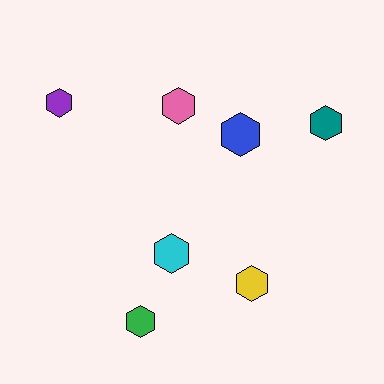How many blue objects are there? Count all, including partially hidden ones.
There is 1 blue object.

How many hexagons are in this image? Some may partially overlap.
There are 7 hexagons.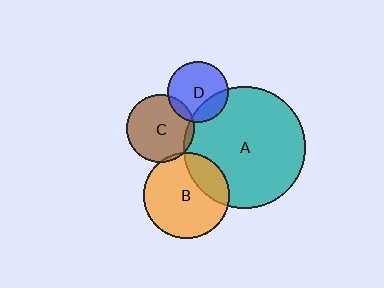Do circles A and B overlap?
Yes.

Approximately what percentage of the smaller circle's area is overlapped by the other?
Approximately 25%.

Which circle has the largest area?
Circle A (teal).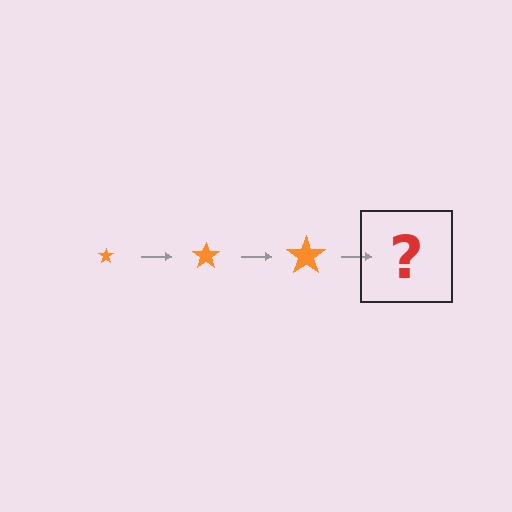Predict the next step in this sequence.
The next step is an orange star, larger than the previous one.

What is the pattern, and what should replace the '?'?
The pattern is that the star gets progressively larger each step. The '?' should be an orange star, larger than the previous one.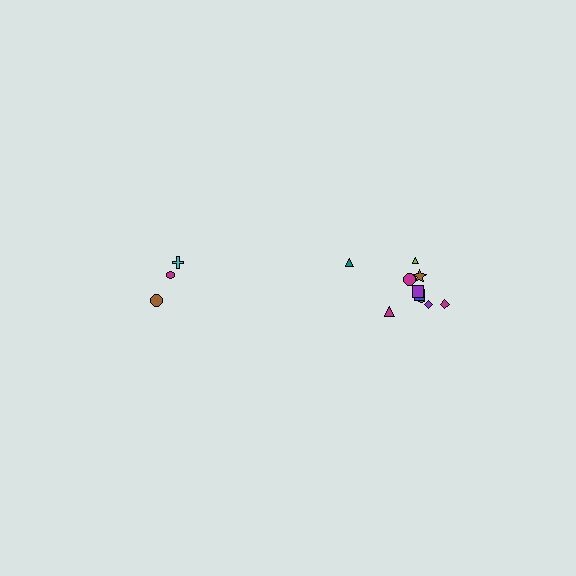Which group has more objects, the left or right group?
The right group.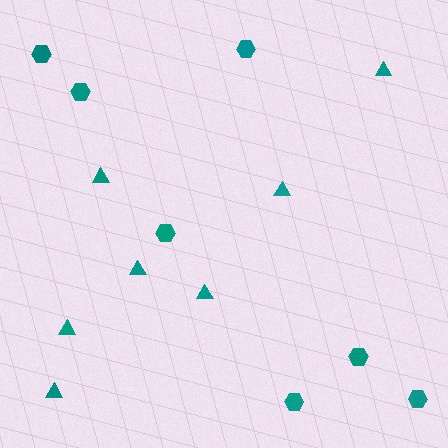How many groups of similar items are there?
There are 2 groups: one group of triangles (7) and one group of hexagons (7).